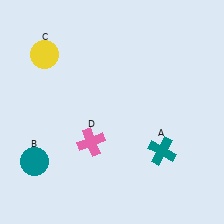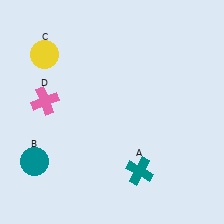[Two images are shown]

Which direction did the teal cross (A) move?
The teal cross (A) moved left.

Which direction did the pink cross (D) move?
The pink cross (D) moved left.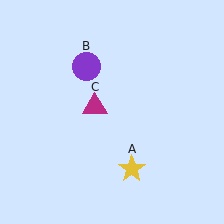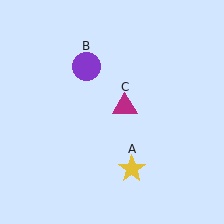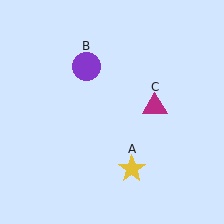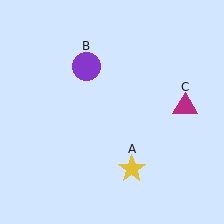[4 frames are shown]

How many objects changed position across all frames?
1 object changed position: magenta triangle (object C).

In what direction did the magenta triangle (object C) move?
The magenta triangle (object C) moved right.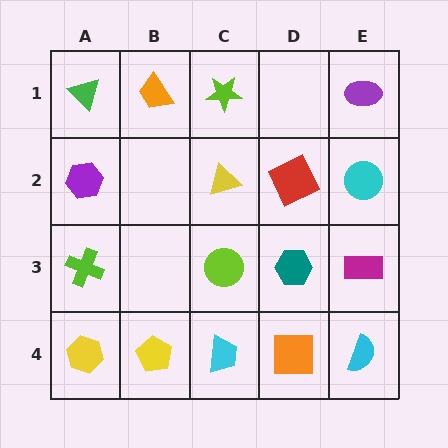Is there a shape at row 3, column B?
No, that cell is empty.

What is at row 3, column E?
A magenta rectangle.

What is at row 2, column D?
A red square.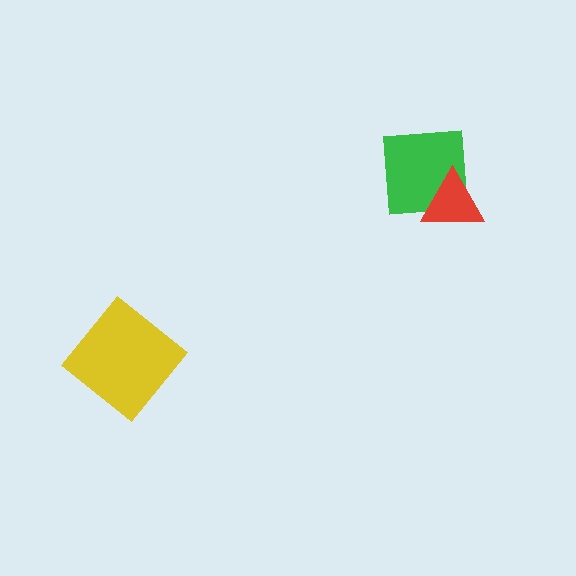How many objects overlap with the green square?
1 object overlaps with the green square.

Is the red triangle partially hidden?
No, no other shape covers it.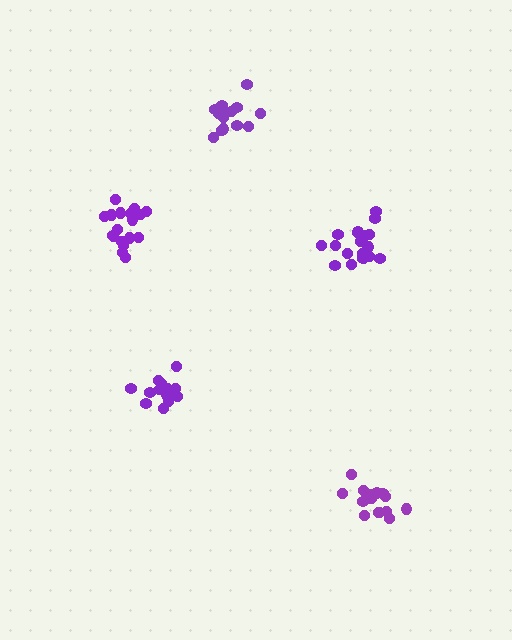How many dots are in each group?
Group 1: 20 dots, Group 2: 16 dots, Group 3: 15 dots, Group 4: 15 dots, Group 5: 18 dots (84 total).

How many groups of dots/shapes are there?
There are 5 groups.